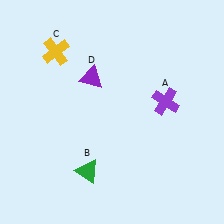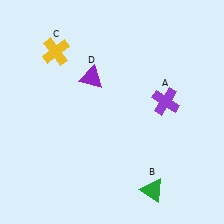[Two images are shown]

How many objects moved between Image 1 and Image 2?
1 object moved between the two images.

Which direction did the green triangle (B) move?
The green triangle (B) moved right.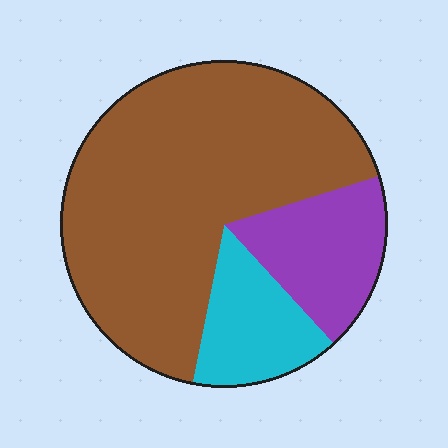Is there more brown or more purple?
Brown.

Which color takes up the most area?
Brown, at roughly 65%.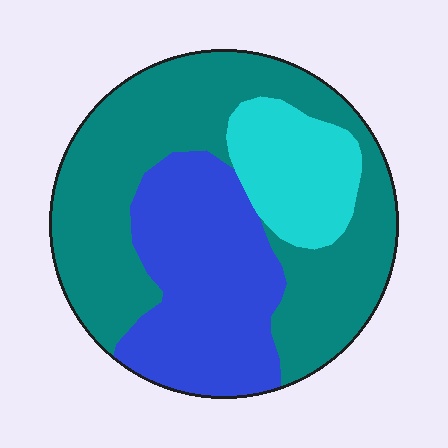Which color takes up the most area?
Teal, at roughly 50%.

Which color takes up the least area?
Cyan, at roughly 15%.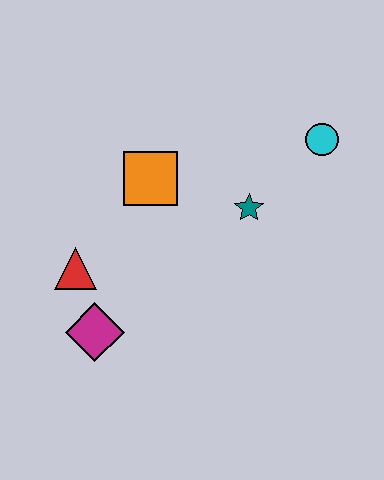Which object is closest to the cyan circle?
The teal star is closest to the cyan circle.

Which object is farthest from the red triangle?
The cyan circle is farthest from the red triangle.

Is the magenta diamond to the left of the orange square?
Yes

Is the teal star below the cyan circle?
Yes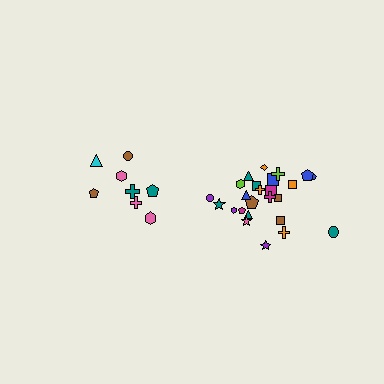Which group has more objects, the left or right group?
The right group.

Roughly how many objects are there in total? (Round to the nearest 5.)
Roughly 35 objects in total.